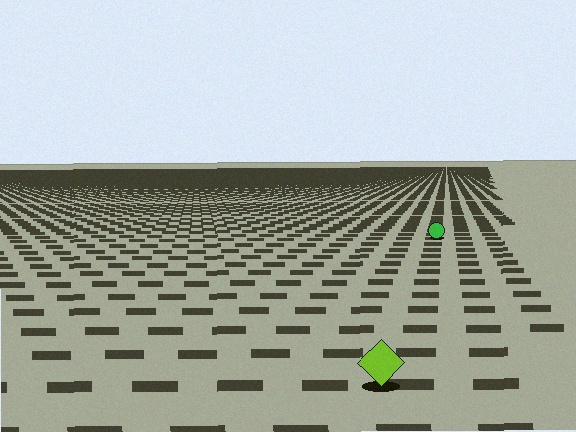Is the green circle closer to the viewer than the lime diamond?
No. The lime diamond is closer — you can tell from the texture gradient: the ground texture is coarser near it.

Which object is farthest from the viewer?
The green circle is farthest from the viewer. It appears smaller and the ground texture around it is denser.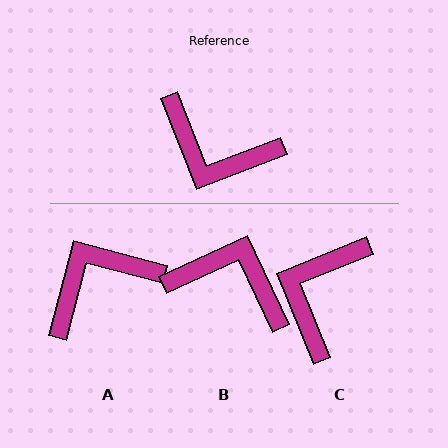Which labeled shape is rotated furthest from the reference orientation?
B, about 176 degrees away.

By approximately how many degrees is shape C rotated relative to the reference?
Approximately 89 degrees clockwise.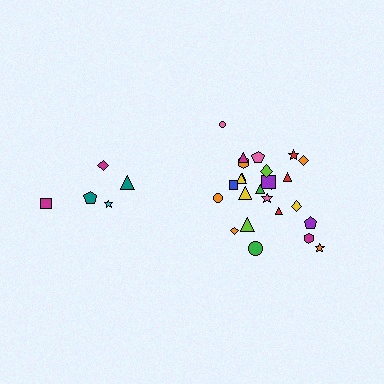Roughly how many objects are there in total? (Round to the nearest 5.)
Roughly 30 objects in total.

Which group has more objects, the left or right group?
The right group.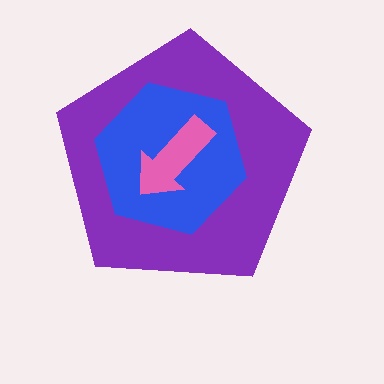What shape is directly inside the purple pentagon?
The blue hexagon.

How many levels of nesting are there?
3.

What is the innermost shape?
The pink arrow.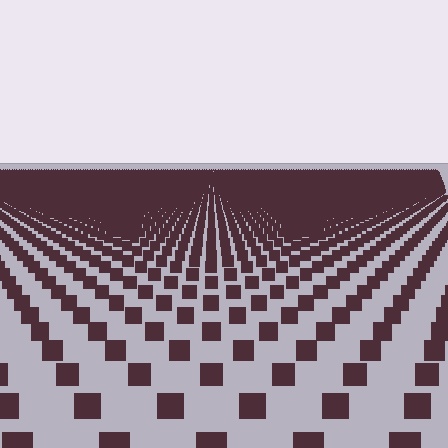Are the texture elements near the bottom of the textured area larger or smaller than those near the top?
Larger. Near the bottom, elements are closer to the viewer and appear at a bigger on-screen size.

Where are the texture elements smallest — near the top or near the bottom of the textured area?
Near the top.